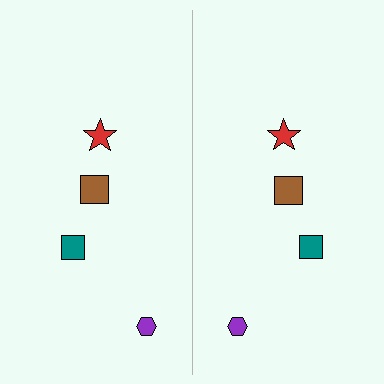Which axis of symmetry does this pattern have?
The pattern has a vertical axis of symmetry running through the center of the image.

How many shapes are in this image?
There are 8 shapes in this image.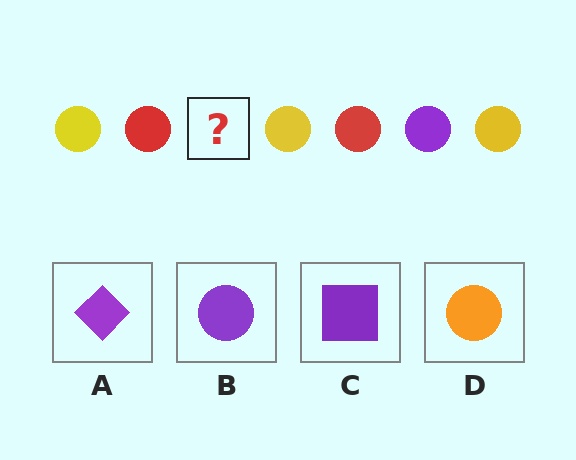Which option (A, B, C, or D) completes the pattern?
B.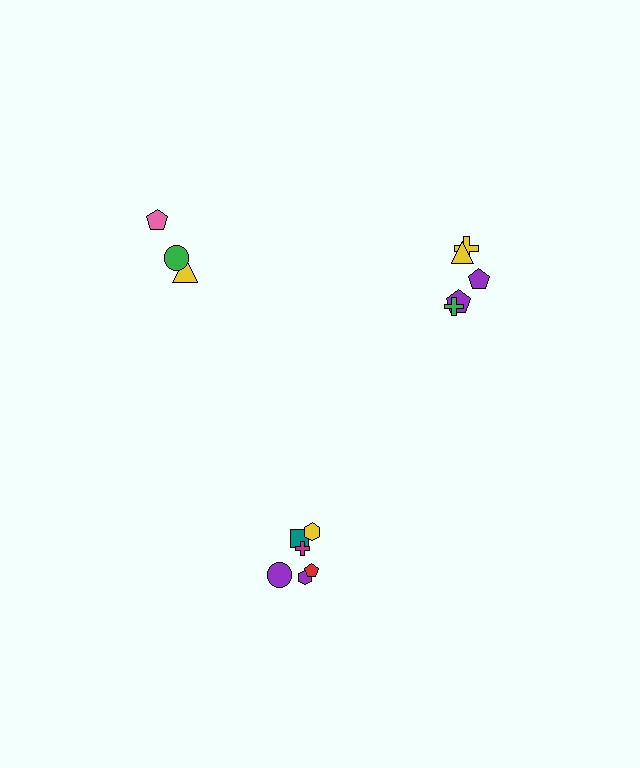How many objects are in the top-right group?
There are 5 objects.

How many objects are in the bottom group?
There are 6 objects.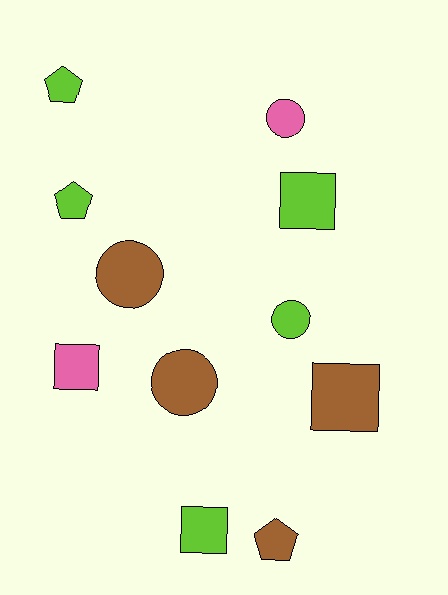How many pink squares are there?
There is 1 pink square.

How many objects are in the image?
There are 11 objects.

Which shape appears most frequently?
Square, with 4 objects.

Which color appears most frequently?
Lime, with 5 objects.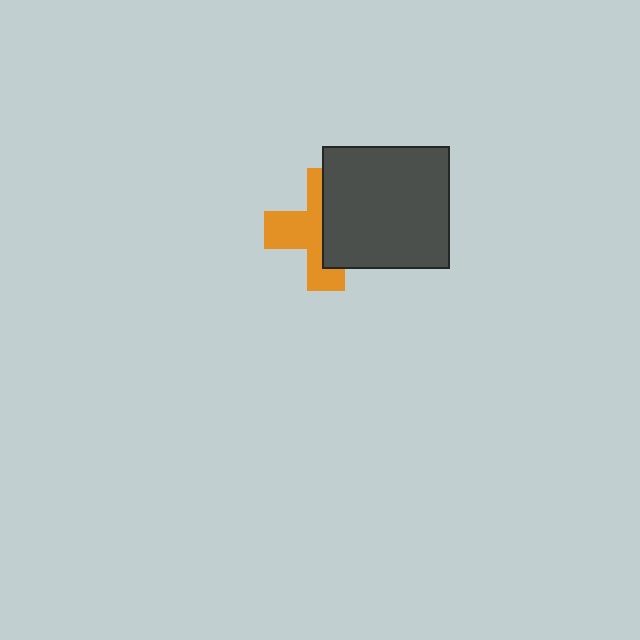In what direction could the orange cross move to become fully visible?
The orange cross could move left. That would shift it out from behind the dark gray rectangle entirely.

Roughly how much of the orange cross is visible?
About half of it is visible (roughly 49%).